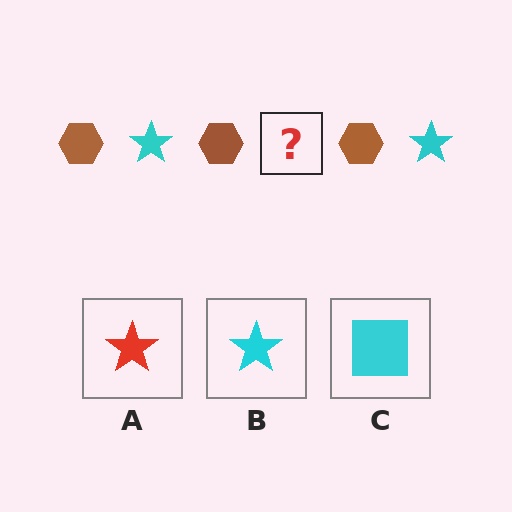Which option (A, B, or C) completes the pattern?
B.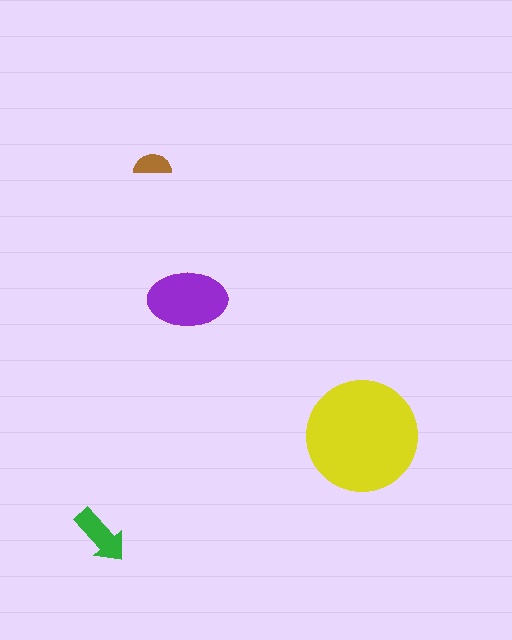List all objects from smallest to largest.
The brown semicircle, the green arrow, the purple ellipse, the yellow circle.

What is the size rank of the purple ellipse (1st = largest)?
2nd.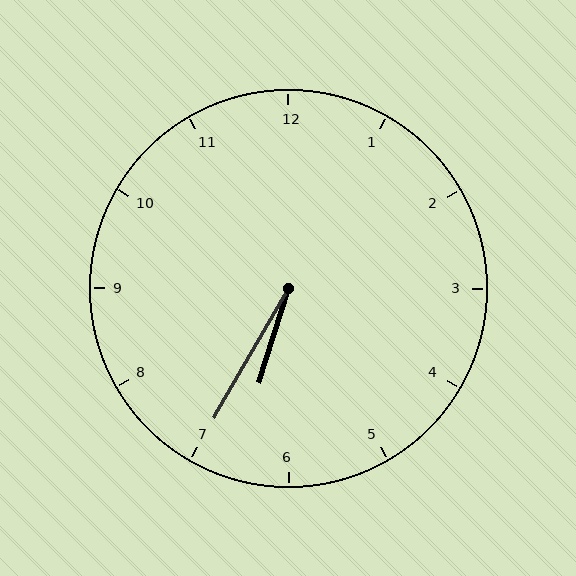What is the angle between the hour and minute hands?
Approximately 12 degrees.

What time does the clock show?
6:35.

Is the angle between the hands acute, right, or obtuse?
It is acute.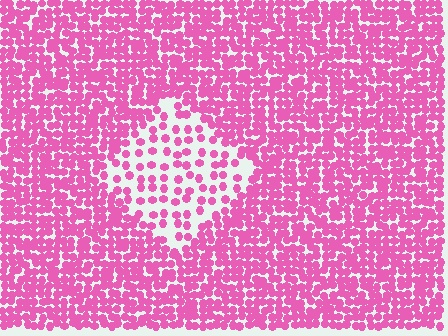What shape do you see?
I see a diamond.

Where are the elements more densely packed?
The elements are more densely packed outside the diamond boundary.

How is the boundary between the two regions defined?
The boundary is defined by a change in element density (approximately 2.5x ratio). All elements are the same color, size, and shape.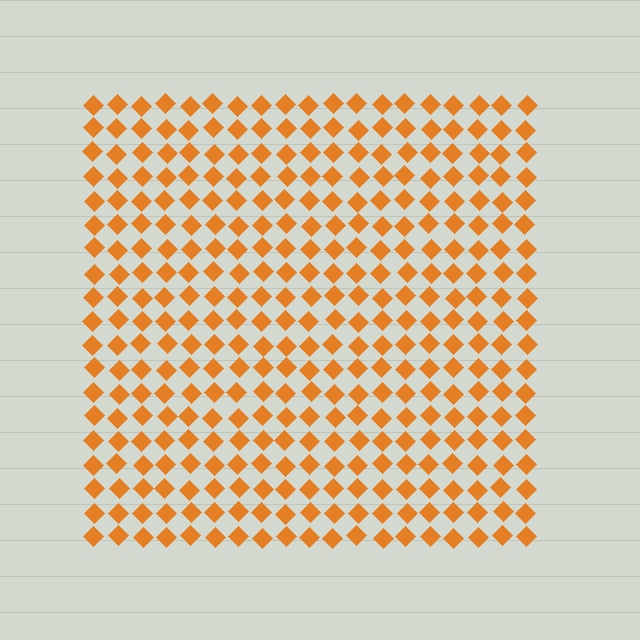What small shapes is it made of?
It is made of small diamonds.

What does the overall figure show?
The overall figure shows a square.